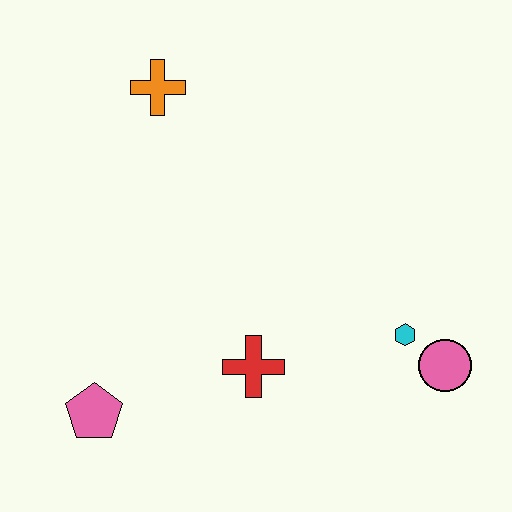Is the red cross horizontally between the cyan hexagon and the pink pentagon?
Yes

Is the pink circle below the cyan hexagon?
Yes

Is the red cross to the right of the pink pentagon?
Yes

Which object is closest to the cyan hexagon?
The pink circle is closest to the cyan hexagon.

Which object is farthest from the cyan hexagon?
The orange cross is farthest from the cyan hexagon.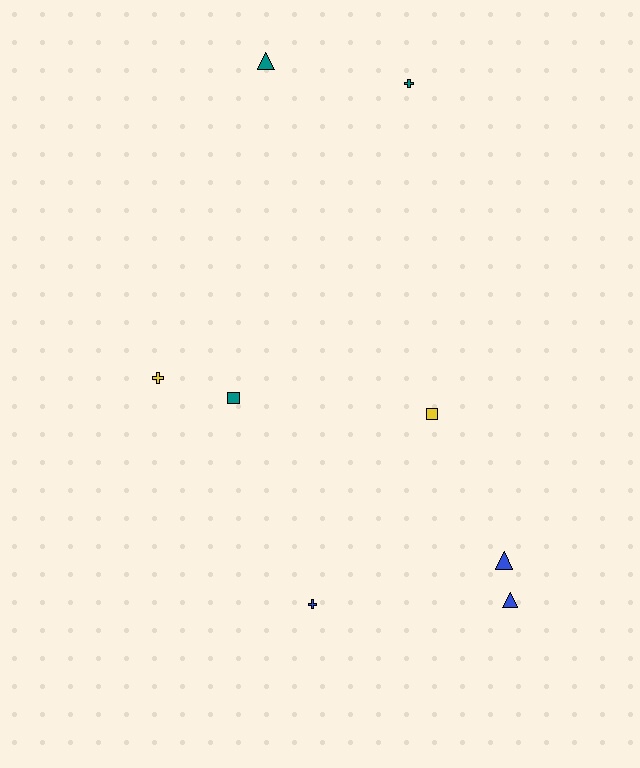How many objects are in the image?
There are 8 objects.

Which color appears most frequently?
Blue, with 3 objects.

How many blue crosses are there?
There is 1 blue cross.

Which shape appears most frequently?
Triangle, with 3 objects.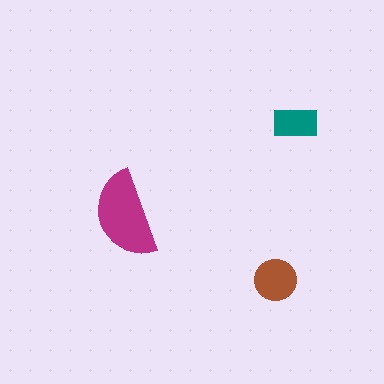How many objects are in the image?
There are 3 objects in the image.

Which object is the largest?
The magenta semicircle.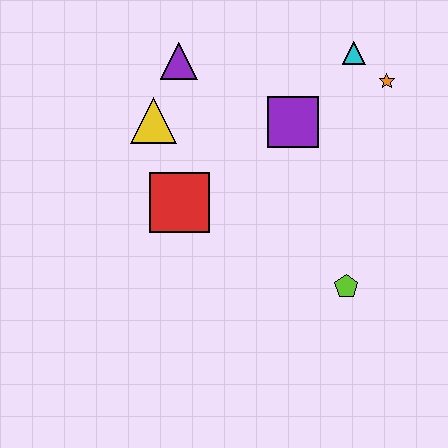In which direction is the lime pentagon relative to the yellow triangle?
The lime pentagon is to the right of the yellow triangle.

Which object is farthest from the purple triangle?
The lime pentagon is farthest from the purple triangle.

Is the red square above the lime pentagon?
Yes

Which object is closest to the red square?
The yellow triangle is closest to the red square.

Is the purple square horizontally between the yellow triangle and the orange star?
Yes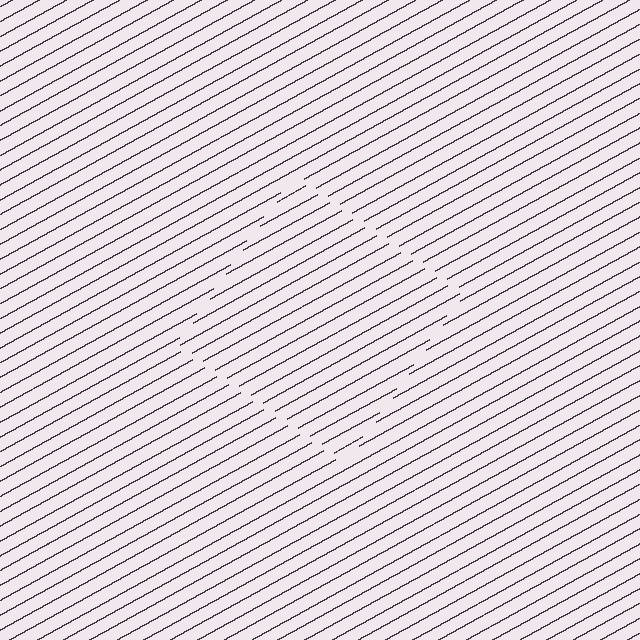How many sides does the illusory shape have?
4 sides — the line-ends trace a square.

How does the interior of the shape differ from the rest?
The interior of the shape contains the same grating, shifted by half a period — the contour is defined by the phase discontinuity where line-ends from the inner and outer gratings abut.